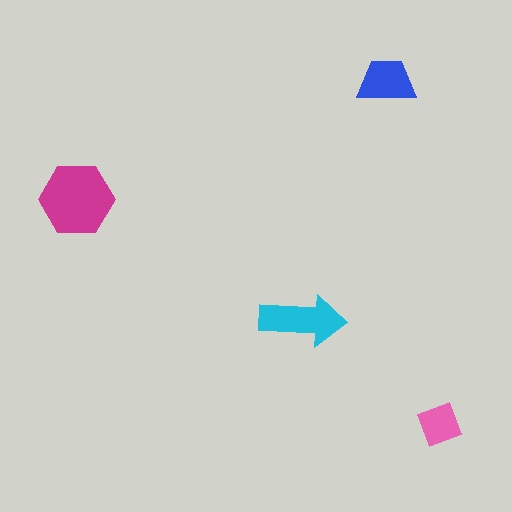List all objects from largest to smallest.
The magenta hexagon, the cyan arrow, the blue trapezoid, the pink diamond.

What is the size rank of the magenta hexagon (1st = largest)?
1st.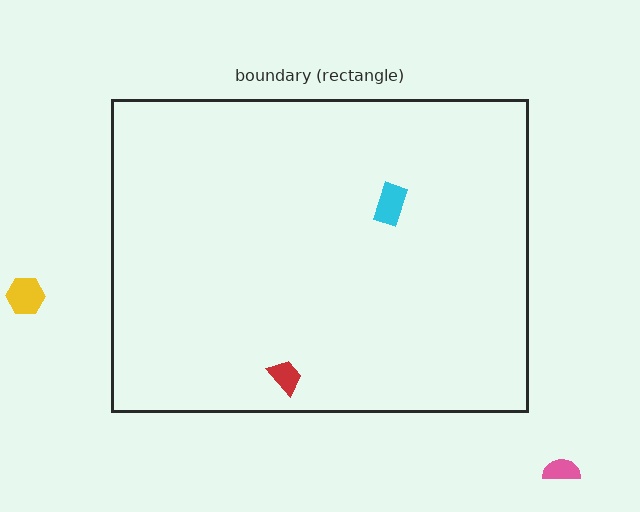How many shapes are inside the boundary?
2 inside, 2 outside.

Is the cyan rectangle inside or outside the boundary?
Inside.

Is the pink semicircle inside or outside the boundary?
Outside.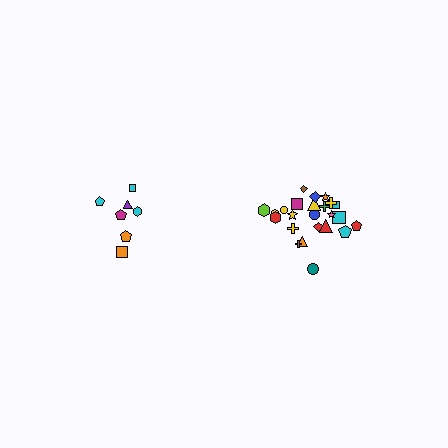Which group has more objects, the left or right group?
The right group.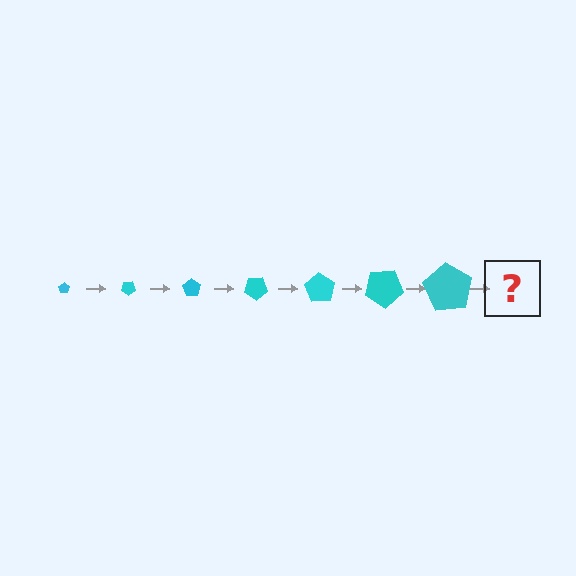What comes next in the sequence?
The next element should be a pentagon, larger than the previous one and rotated 245 degrees from the start.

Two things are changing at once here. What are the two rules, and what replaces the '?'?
The two rules are that the pentagon grows larger each step and it rotates 35 degrees each step. The '?' should be a pentagon, larger than the previous one and rotated 245 degrees from the start.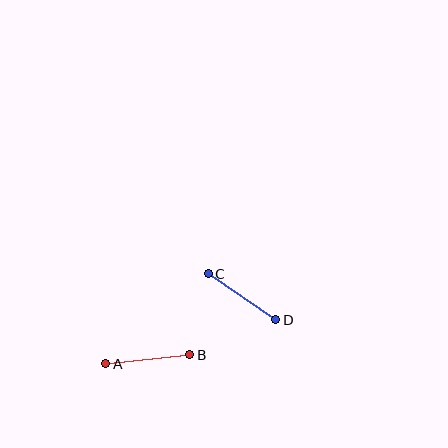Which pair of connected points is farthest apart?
Points A and B are farthest apart.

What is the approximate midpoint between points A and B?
The midpoint is at approximately (148, 359) pixels.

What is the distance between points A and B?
The distance is approximately 85 pixels.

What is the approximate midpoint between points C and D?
The midpoint is at approximately (242, 297) pixels.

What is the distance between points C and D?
The distance is approximately 81 pixels.